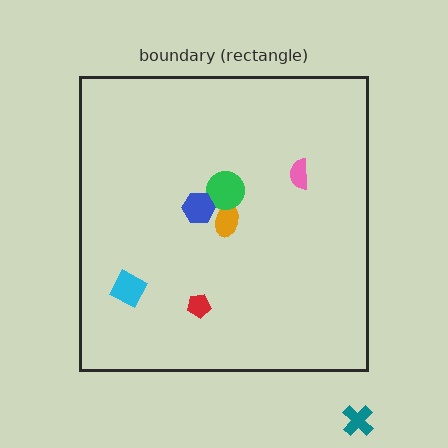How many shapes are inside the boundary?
6 inside, 1 outside.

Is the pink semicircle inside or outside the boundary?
Inside.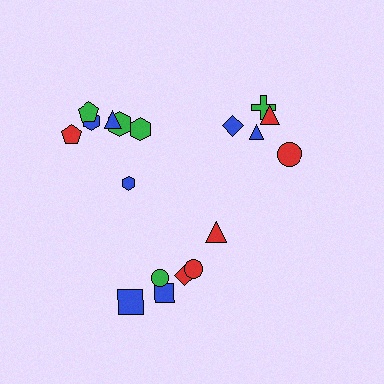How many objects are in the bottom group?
There are 6 objects.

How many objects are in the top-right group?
There are 5 objects.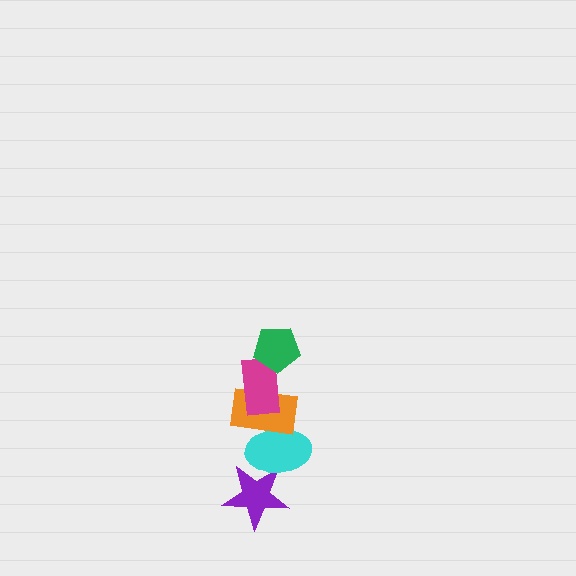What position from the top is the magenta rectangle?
The magenta rectangle is 2nd from the top.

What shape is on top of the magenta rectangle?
The green pentagon is on top of the magenta rectangle.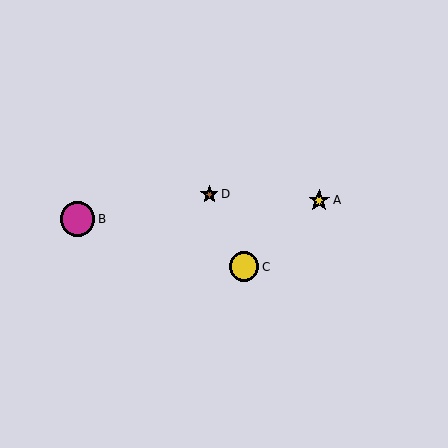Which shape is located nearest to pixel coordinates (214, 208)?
The brown star (labeled D) at (209, 194) is nearest to that location.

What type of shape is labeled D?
Shape D is a brown star.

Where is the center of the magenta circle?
The center of the magenta circle is at (78, 219).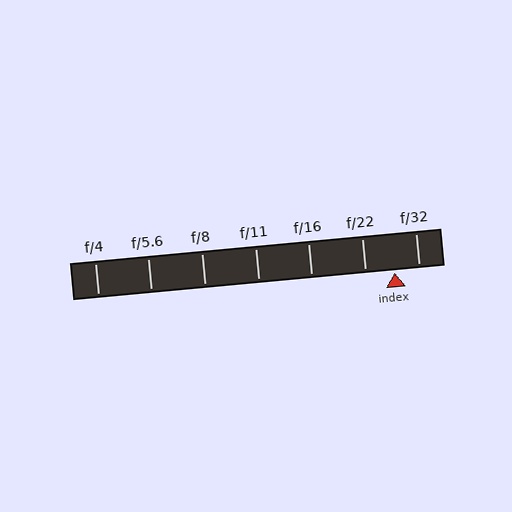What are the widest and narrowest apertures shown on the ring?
The widest aperture shown is f/4 and the narrowest is f/32.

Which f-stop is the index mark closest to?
The index mark is closest to f/32.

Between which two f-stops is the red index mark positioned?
The index mark is between f/22 and f/32.